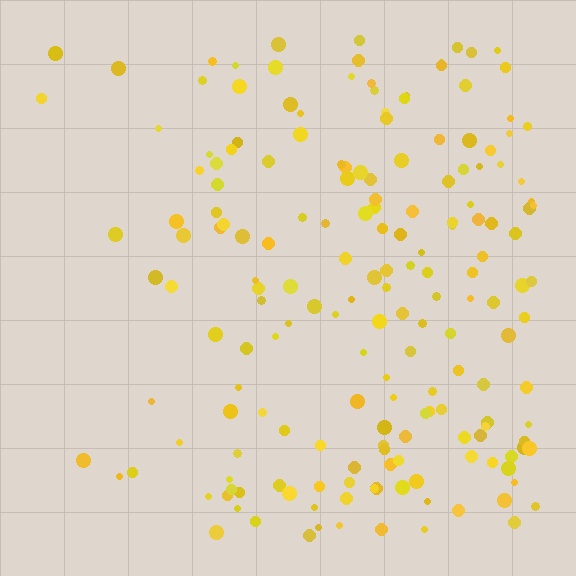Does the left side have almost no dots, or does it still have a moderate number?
Still a moderate number, just noticeably fewer than the right.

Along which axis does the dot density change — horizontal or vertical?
Horizontal.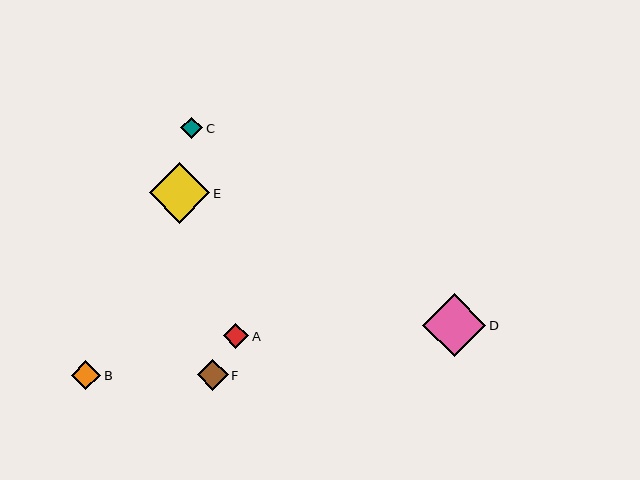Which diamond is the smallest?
Diamond C is the smallest with a size of approximately 22 pixels.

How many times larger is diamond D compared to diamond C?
Diamond D is approximately 2.9 times the size of diamond C.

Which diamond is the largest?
Diamond D is the largest with a size of approximately 63 pixels.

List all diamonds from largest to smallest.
From largest to smallest: D, E, F, B, A, C.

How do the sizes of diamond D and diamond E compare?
Diamond D and diamond E are approximately the same size.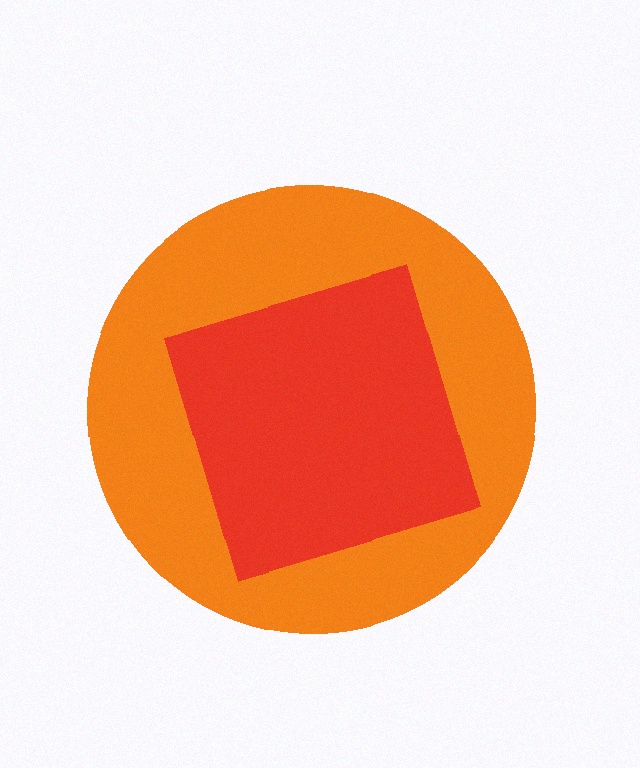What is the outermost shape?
The orange circle.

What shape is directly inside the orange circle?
The red square.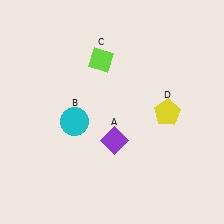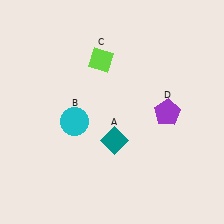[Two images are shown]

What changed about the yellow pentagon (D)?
In Image 1, D is yellow. In Image 2, it changed to purple.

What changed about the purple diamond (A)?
In Image 1, A is purple. In Image 2, it changed to teal.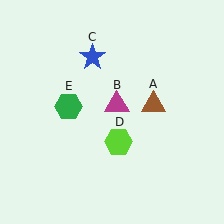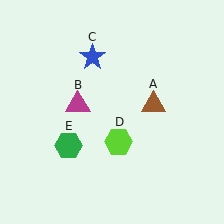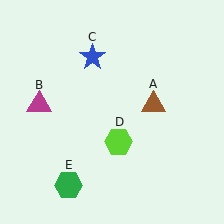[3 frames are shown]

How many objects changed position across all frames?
2 objects changed position: magenta triangle (object B), green hexagon (object E).